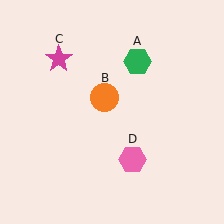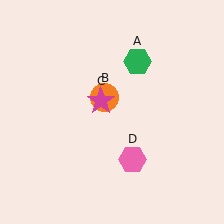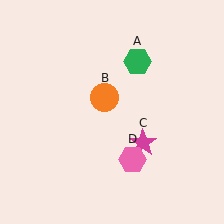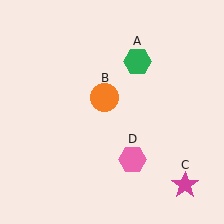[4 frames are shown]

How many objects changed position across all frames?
1 object changed position: magenta star (object C).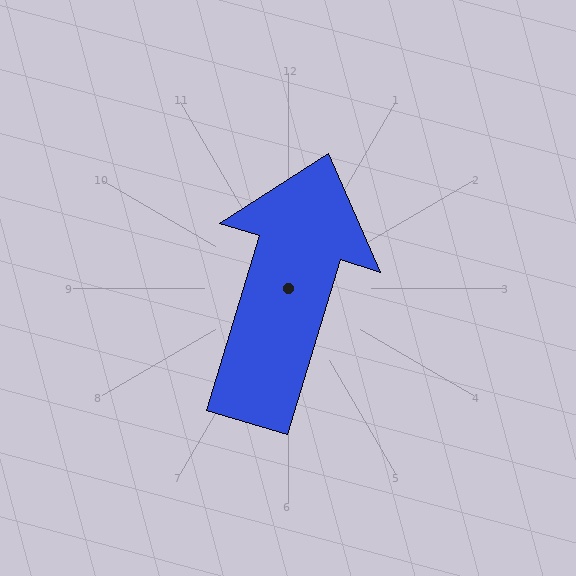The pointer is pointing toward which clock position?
Roughly 1 o'clock.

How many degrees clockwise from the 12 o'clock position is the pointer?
Approximately 17 degrees.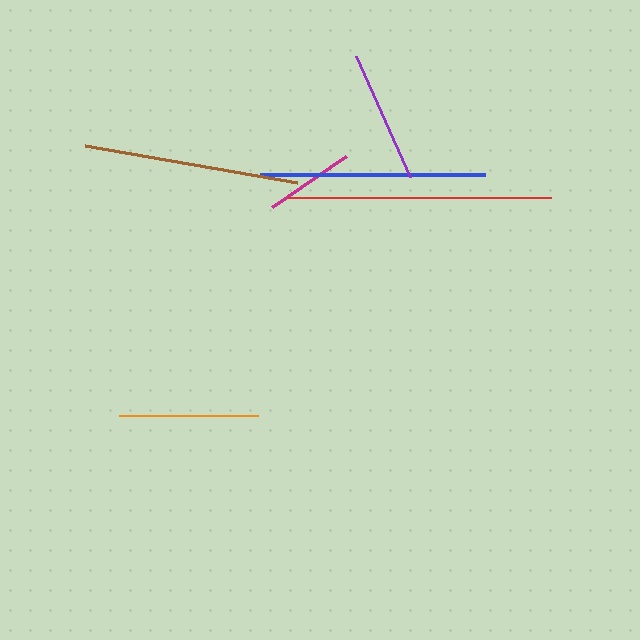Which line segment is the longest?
The red line is the longest at approximately 263 pixels.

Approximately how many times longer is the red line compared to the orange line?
The red line is approximately 1.9 times the length of the orange line.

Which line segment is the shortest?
The magenta line is the shortest at approximately 90 pixels.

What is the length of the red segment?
The red segment is approximately 263 pixels long.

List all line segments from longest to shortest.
From longest to shortest: red, blue, brown, orange, purple, magenta.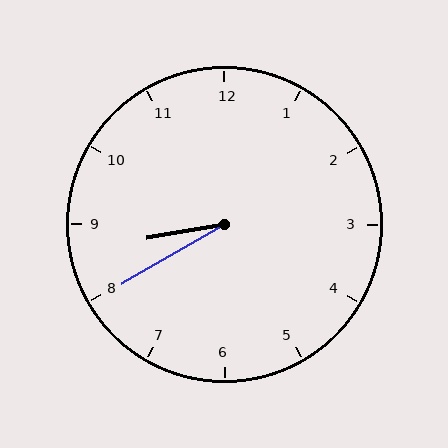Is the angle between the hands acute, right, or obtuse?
It is acute.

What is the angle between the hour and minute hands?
Approximately 20 degrees.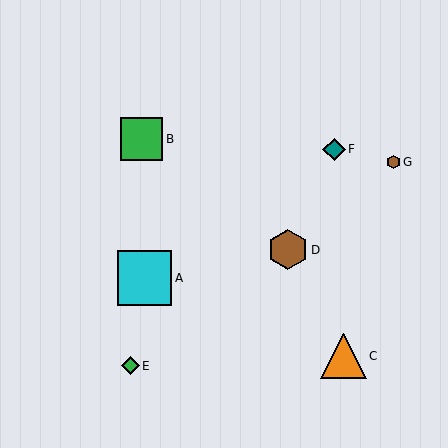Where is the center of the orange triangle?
The center of the orange triangle is at (344, 356).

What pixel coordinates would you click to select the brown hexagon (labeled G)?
Click at (393, 162) to select the brown hexagon G.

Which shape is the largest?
The cyan square (labeled A) is the largest.